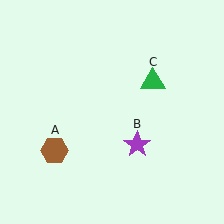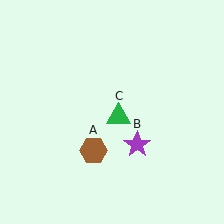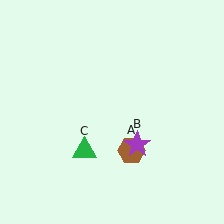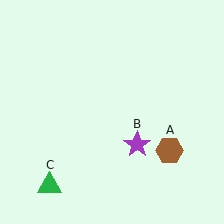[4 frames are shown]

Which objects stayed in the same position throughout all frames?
Purple star (object B) remained stationary.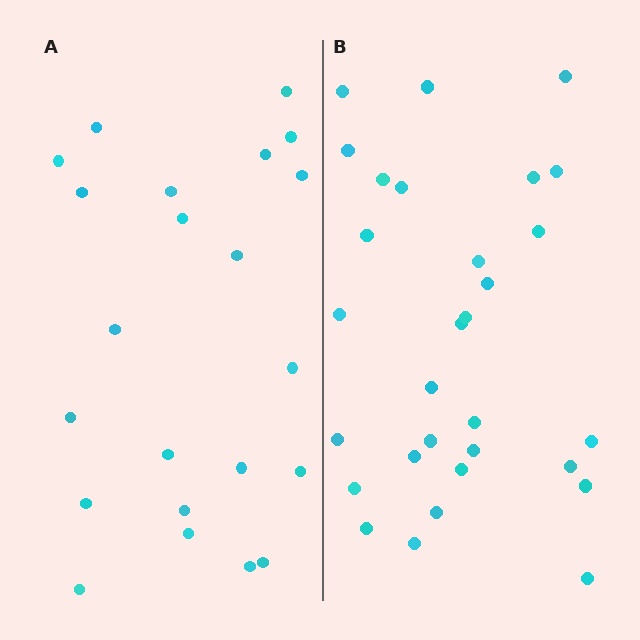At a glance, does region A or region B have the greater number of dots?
Region B (the right region) has more dots.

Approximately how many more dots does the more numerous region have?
Region B has roughly 8 or so more dots than region A.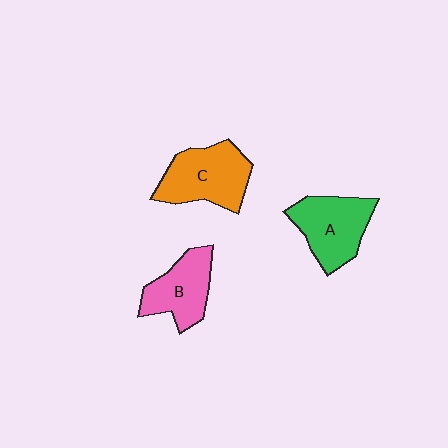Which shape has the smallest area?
Shape B (pink).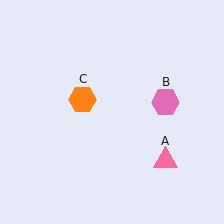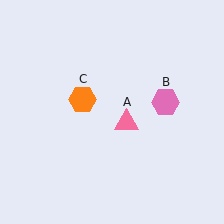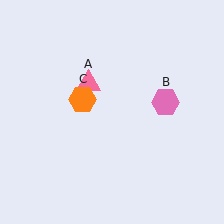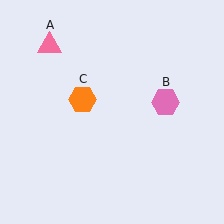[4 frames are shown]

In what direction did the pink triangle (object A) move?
The pink triangle (object A) moved up and to the left.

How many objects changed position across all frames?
1 object changed position: pink triangle (object A).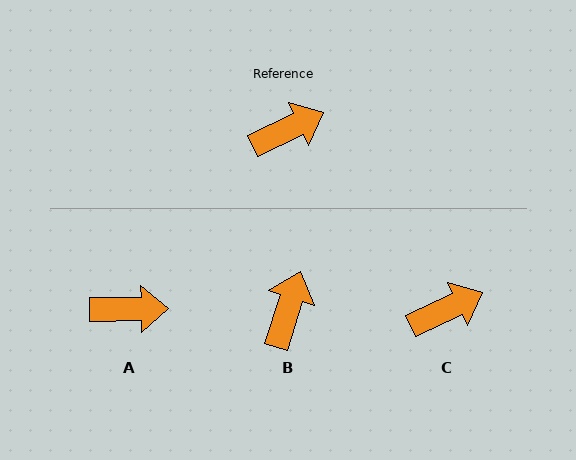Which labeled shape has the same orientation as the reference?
C.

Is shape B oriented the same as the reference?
No, it is off by about 47 degrees.